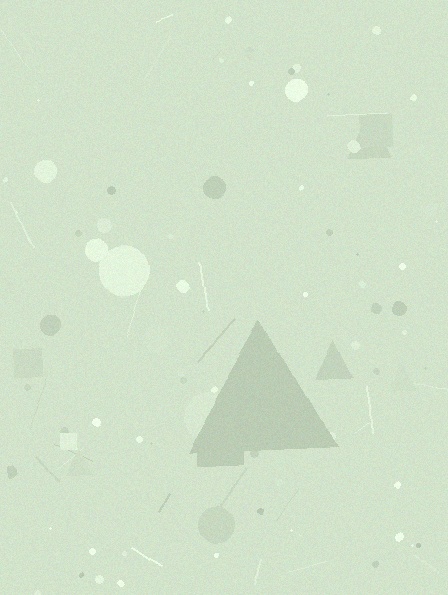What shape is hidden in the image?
A triangle is hidden in the image.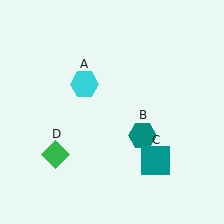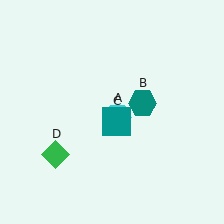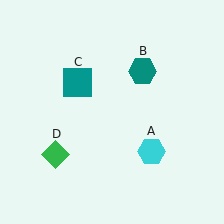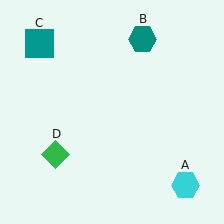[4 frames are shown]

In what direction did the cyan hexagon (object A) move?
The cyan hexagon (object A) moved down and to the right.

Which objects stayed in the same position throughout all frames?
Green diamond (object D) remained stationary.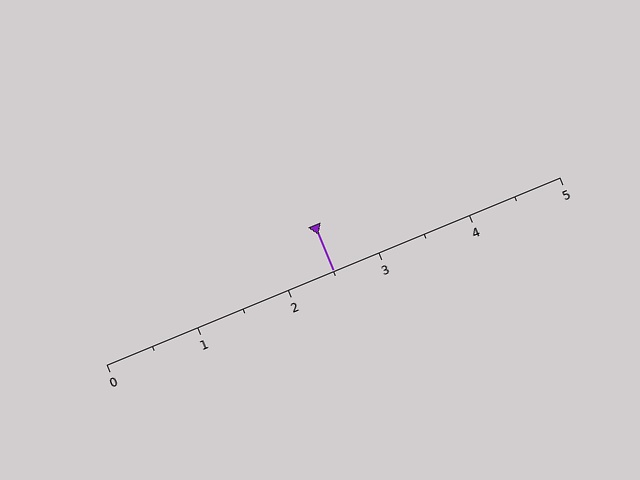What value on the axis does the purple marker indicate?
The marker indicates approximately 2.5.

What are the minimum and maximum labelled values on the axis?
The axis runs from 0 to 5.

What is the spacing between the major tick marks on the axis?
The major ticks are spaced 1 apart.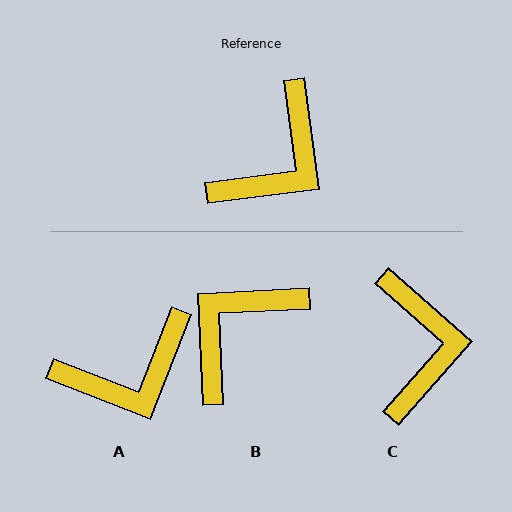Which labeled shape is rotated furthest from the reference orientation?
B, about 175 degrees away.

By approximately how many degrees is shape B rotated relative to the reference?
Approximately 175 degrees counter-clockwise.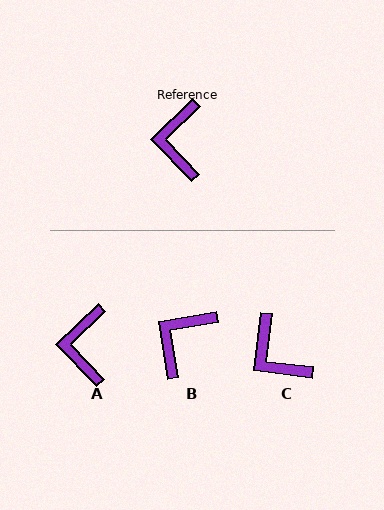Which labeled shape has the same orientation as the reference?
A.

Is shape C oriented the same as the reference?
No, it is off by about 39 degrees.